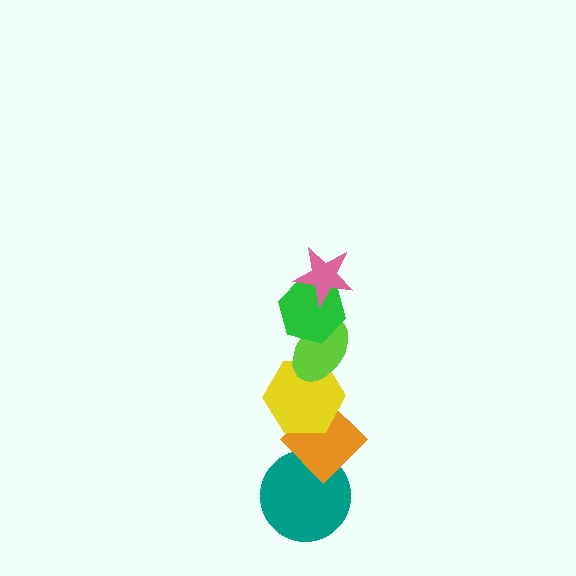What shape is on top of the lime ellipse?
The green hexagon is on top of the lime ellipse.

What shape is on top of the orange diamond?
The yellow hexagon is on top of the orange diamond.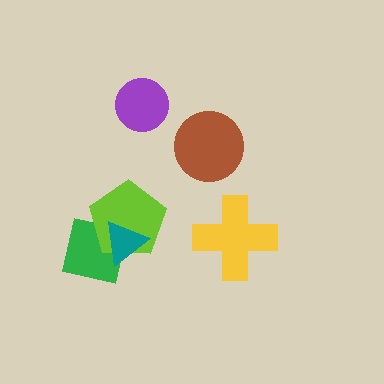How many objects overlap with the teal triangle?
2 objects overlap with the teal triangle.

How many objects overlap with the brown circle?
0 objects overlap with the brown circle.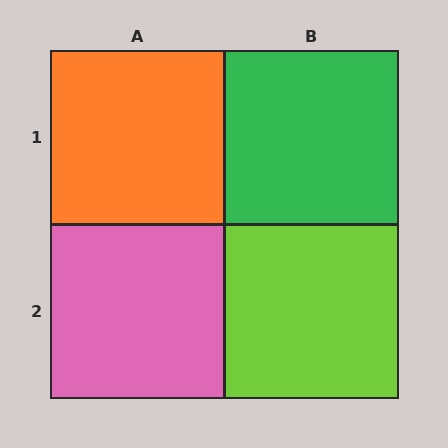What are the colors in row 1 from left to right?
Orange, green.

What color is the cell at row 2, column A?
Pink.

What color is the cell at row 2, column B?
Lime.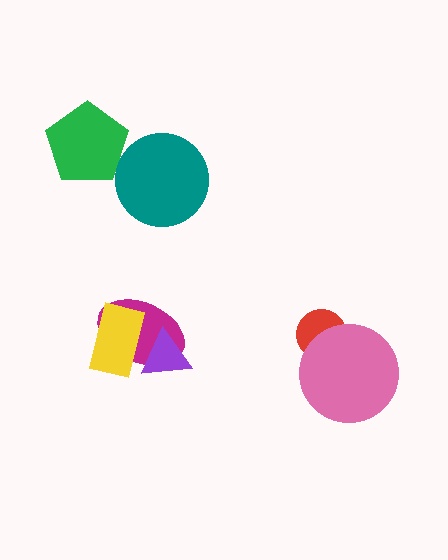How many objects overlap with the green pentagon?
0 objects overlap with the green pentagon.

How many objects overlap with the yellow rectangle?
2 objects overlap with the yellow rectangle.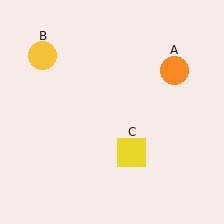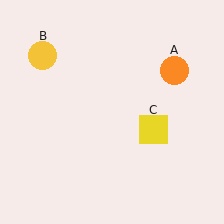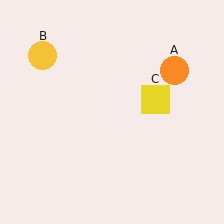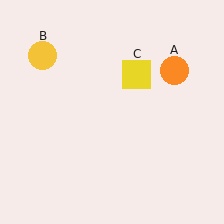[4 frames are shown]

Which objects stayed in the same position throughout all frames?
Orange circle (object A) and yellow circle (object B) remained stationary.